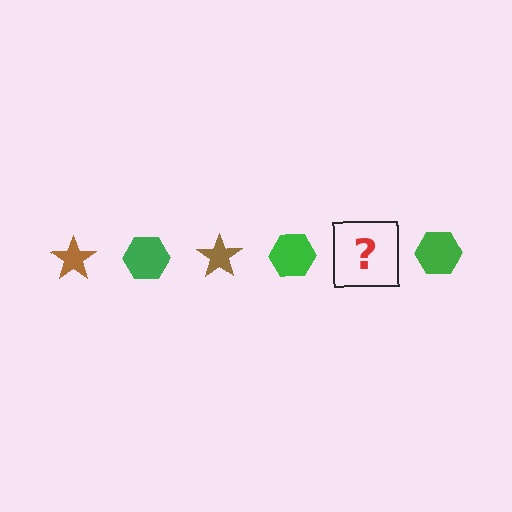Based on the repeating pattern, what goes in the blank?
The blank should be a brown star.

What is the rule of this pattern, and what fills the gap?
The rule is that the pattern alternates between brown star and green hexagon. The gap should be filled with a brown star.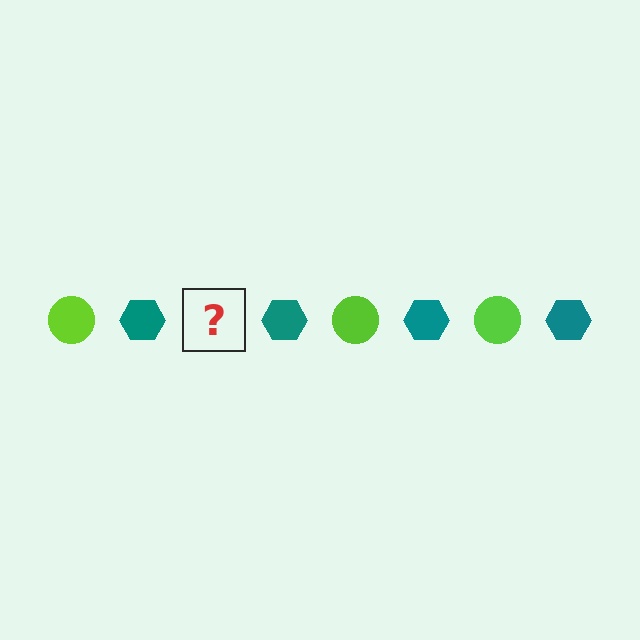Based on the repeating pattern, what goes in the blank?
The blank should be a lime circle.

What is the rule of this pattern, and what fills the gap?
The rule is that the pattern alternates between lime circle and teal hexagon. The gap should be filled with a lime circle.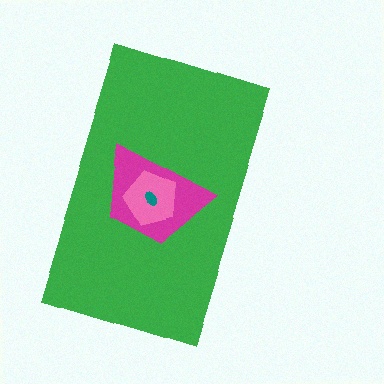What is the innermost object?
The teal ellipse.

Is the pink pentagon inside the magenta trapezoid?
Yes.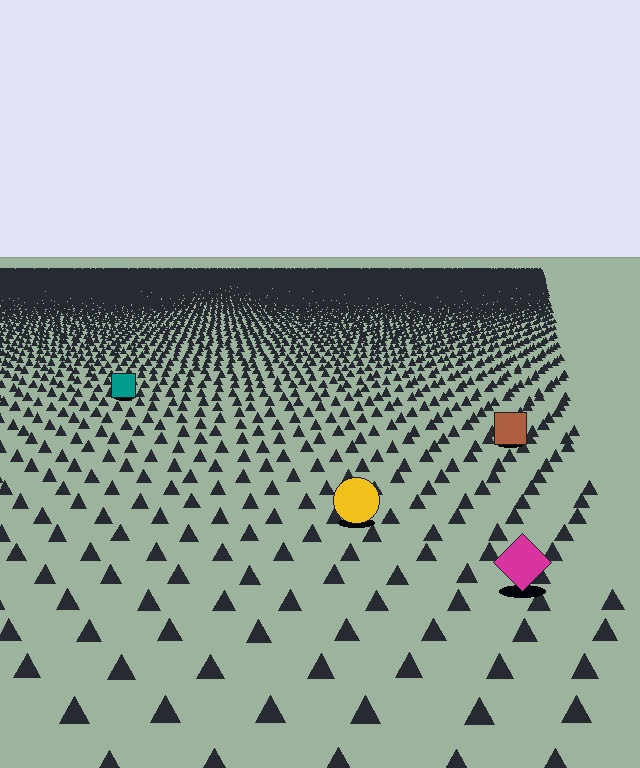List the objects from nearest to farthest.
From nearest to farthest: the magenta diamond, the yellow circle, the brown square, the teal square.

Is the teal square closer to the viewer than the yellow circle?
No. The yellow circle is closer — you can tell from the texture gradient: the ground texture is coarser near it.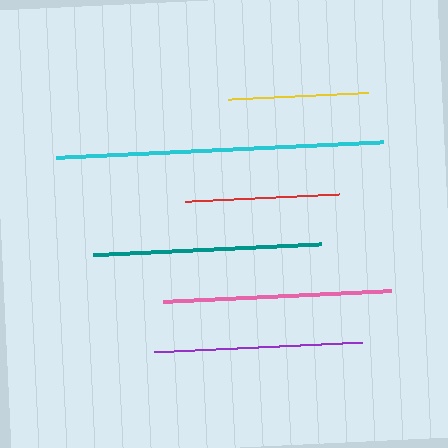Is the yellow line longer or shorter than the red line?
The red line is longer than the yellow line.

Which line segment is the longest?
The cyan line is the longest at approximately 328 pixels.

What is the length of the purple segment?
The purple segment is approximately 208 pixels long.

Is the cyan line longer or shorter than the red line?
The cyan line is longer than the red line.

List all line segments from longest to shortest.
From longest to shortest: cyan, pink, teal, purple, red, yellow.